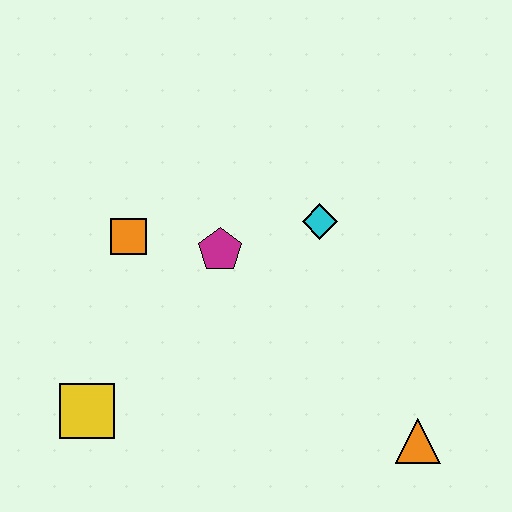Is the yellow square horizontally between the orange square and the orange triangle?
No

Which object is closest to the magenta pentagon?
The orange square is closest to the magenta pentagon.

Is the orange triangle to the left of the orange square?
No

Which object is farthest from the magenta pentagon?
The orange triangle is farthest from the magenta pentagon.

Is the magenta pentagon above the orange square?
No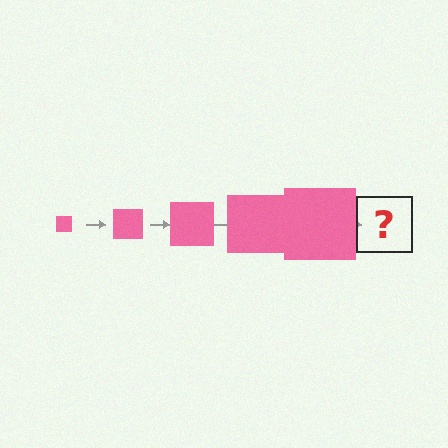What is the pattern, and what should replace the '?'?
The pattern is that the square gets progressively larger each step. The '?' should be a pink square, larger than the previous one.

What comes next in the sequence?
The next element should be a pink square, larger than the previous one.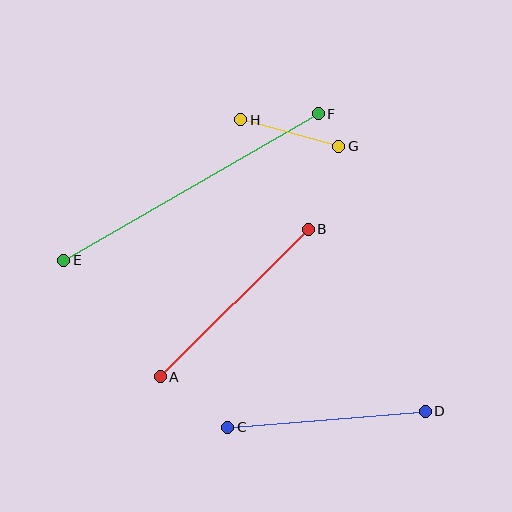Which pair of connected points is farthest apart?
Points E and F are farthest apart.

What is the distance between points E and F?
The distance is approximately 293 pixels.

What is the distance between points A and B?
The distance is approximately 209 pixels.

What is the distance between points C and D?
The distance is approximately 198 pixels.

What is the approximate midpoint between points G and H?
The midpoint is at approximately (290, 133) pixels.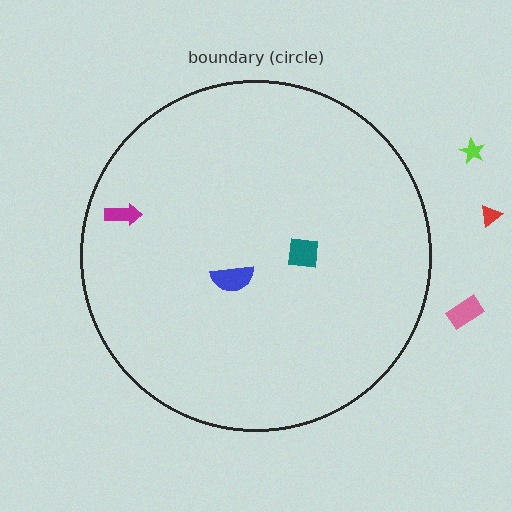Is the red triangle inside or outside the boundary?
Outside.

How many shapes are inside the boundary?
3 inside, 3 outside.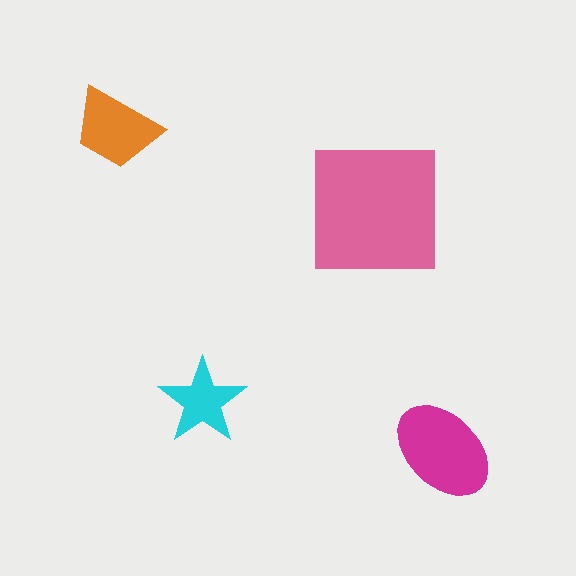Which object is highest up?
The orange trapezoid is topmost.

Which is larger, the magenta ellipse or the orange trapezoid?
The magenta ellipse.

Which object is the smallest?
The cyan star.